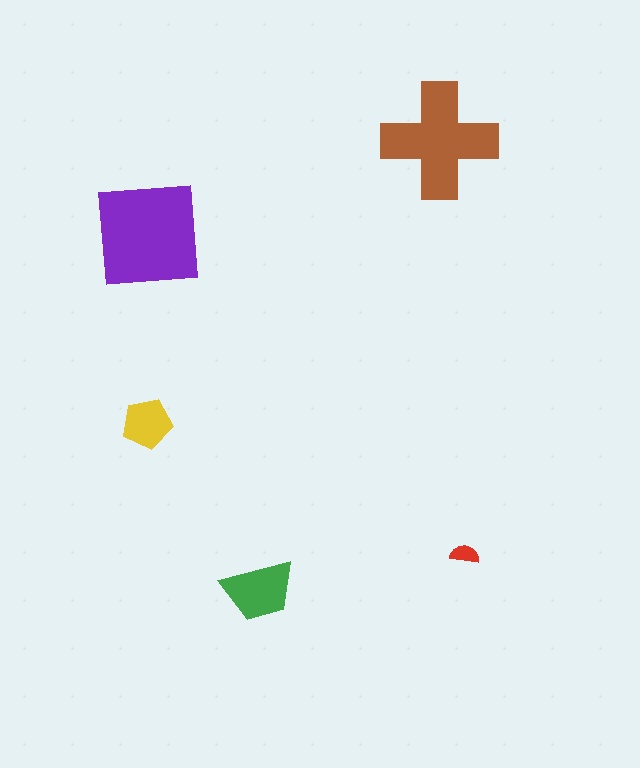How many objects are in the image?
There are 5 objects in the image.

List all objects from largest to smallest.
The purple square, the brown cross, the green trapezoid, the yellow pentagon, the red semicircle.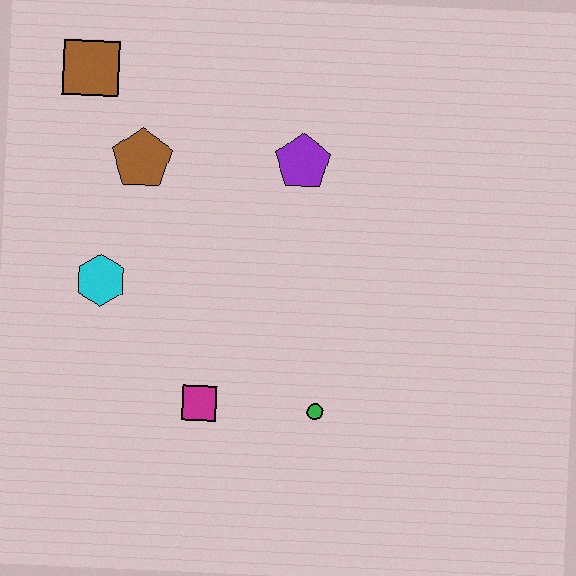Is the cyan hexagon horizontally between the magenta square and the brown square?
Yes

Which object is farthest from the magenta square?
The brown square is farthest from the magenta square.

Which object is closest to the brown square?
The brown pentagon is closest to the brown square.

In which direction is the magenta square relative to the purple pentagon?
The magenta square is below the purple pentagon.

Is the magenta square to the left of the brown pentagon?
No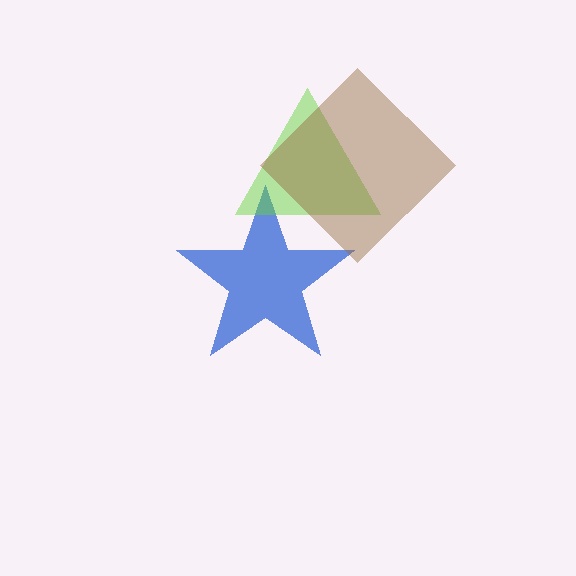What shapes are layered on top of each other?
The layered shapes are: a blue star, a lime triangle, a brown diamond.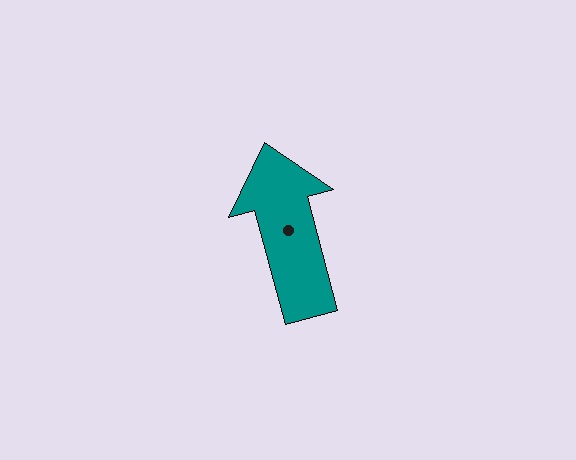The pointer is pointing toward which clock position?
Roughly 11 o'clock.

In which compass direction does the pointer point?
North.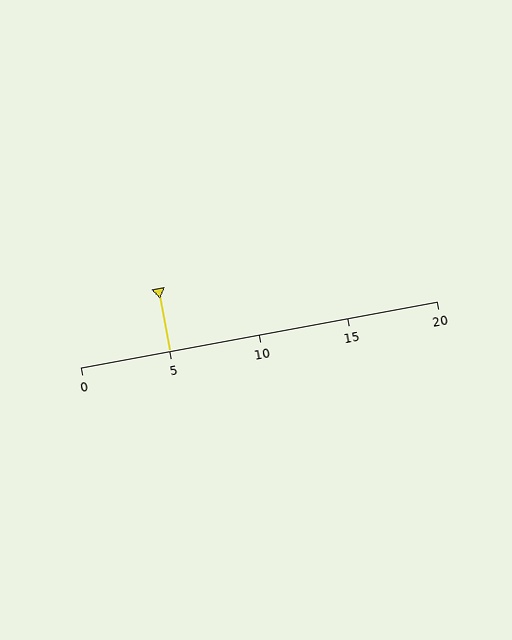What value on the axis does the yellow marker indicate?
The marker indicates approximately 5.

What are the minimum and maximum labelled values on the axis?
The axis runs from 0 to 20.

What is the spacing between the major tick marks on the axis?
The major ticks are spaced 5 apart.